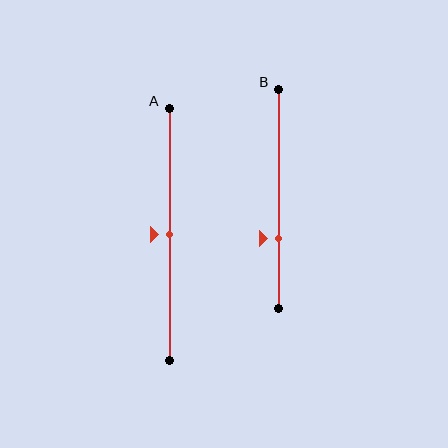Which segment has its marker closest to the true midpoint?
Segment A has its marker closest to the true midpoint.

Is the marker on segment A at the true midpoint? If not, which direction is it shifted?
Yes, the marker on segment A is at the true midpoint.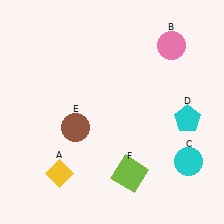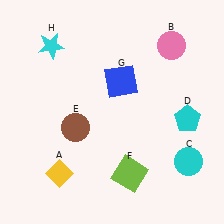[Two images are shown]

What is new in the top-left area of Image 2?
A cyan star (H) was added in the top-left area of Image 2.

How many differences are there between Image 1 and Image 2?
There are 2 differences between the two images.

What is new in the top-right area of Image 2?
A blue square (G) was added in the top-right area of Image 2.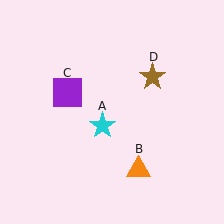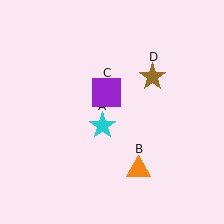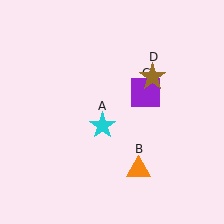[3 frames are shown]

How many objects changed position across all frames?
1 object changed position: purple square (object C).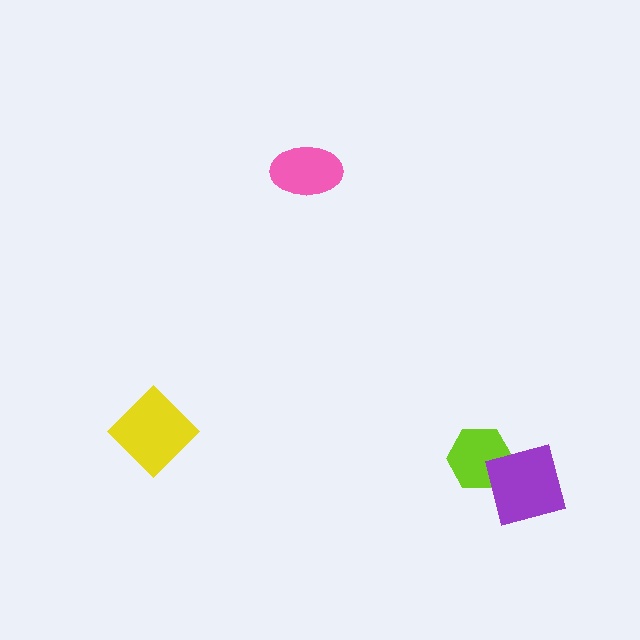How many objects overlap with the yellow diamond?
0 objects overlap with the yellow diamond.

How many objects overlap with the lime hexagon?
1 object overlaps with the lime hexagon.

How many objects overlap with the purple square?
1 object overlaps with the purple square.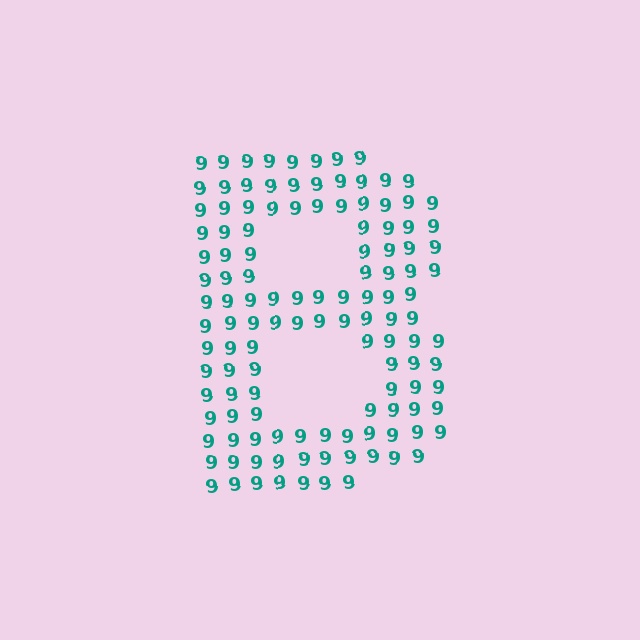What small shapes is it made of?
It is made of small digit 9's.